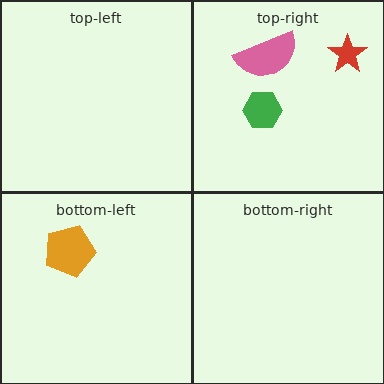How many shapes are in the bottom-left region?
1.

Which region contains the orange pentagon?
The bottom-left region.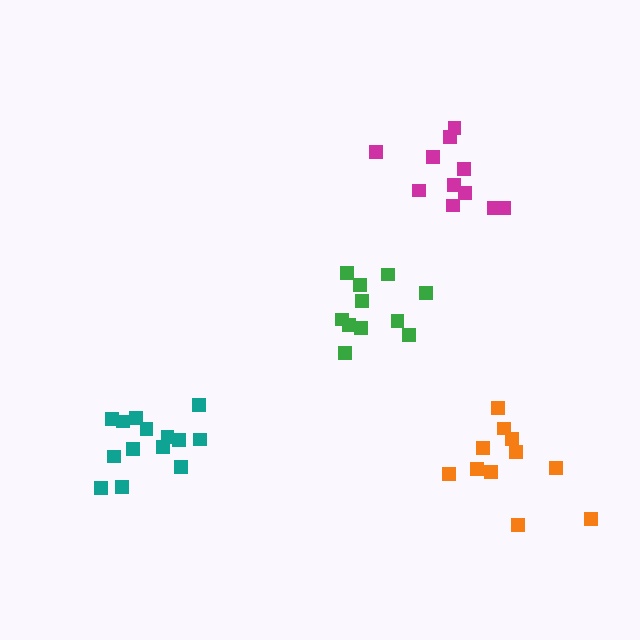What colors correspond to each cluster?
The clusters are colored: green, magenta, teal, orange.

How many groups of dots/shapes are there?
There are 4 groups.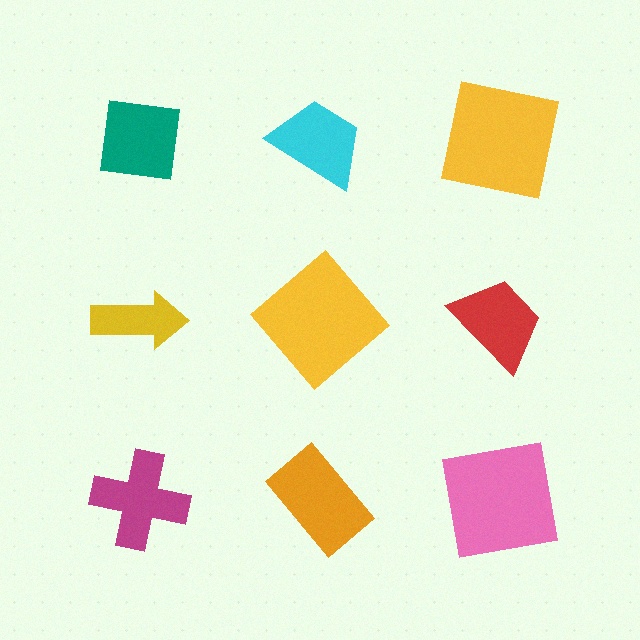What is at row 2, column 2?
A yellow diamond.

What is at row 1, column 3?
A yellow square.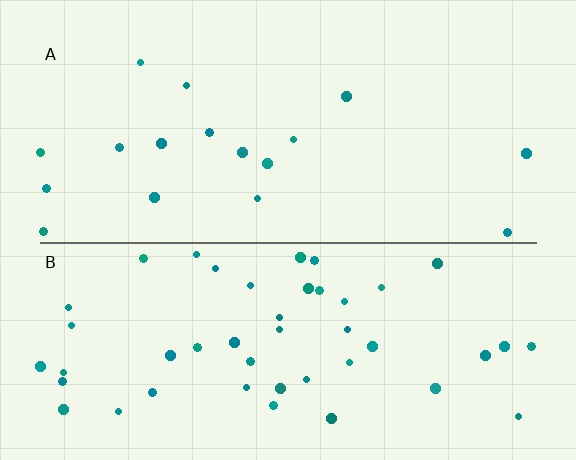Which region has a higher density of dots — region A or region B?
B (the bottom).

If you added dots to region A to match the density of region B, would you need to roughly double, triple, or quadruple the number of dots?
Approximately triple.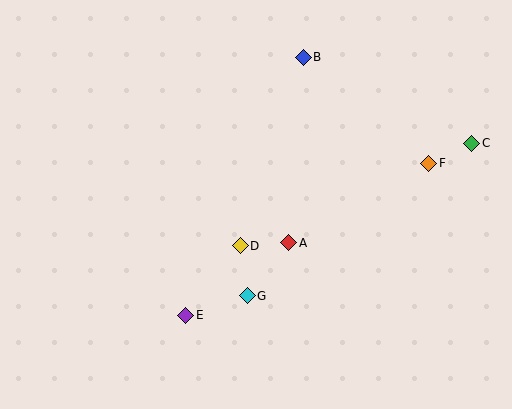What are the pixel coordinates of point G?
Point G is at (247, 296).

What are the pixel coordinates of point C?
Point C is at (472, 143).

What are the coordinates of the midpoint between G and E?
The midpoint between G and E is at (216, 305).